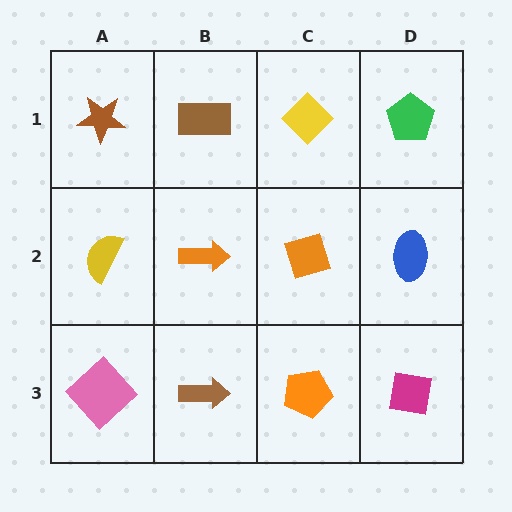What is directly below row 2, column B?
A brown arrow.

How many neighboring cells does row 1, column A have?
2.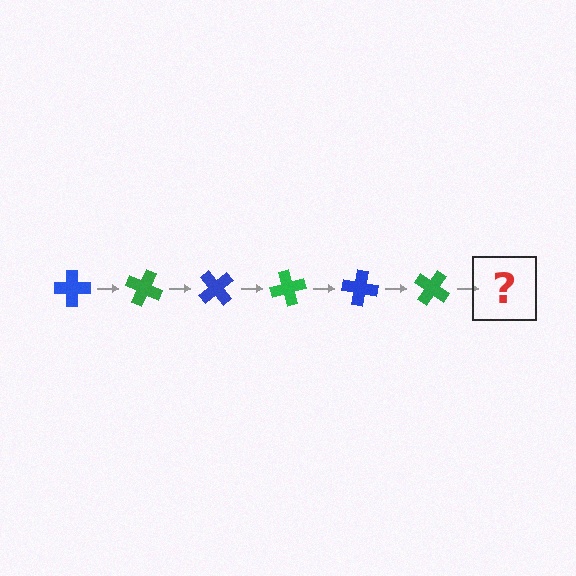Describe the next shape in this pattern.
It should be a blue cross, rotated 150 degrees from the start.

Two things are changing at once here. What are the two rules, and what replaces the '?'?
The two rules are that it rotates 25 degrees each step and the color cycles through blue and green. The '?' should be a blue cross, rotated 150 degrees from the start.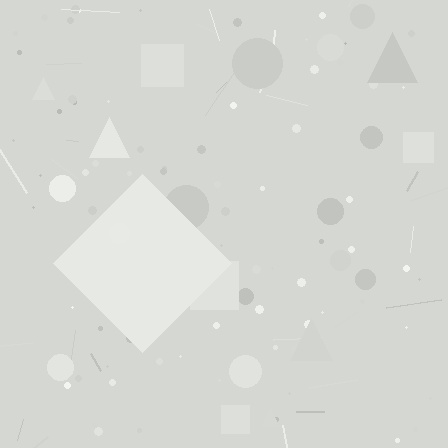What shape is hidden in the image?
A diamond is hidden in the image.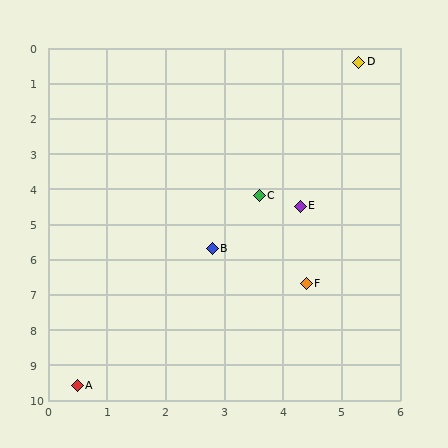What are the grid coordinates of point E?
Point E is at approximately (4.3, 4.5).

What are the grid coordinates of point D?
Point D is at approximately (5.3, 0.4).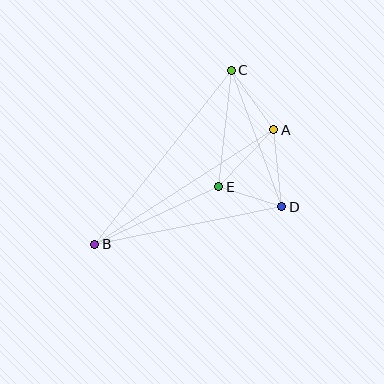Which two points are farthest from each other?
Points B and C are farthest from each other.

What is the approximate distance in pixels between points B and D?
The distance between B and D is approximately 191 pixels.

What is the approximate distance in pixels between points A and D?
The distance between A and D is approximately 77 pixels.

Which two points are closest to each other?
Points D and E are closest to each other.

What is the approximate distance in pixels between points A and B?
The distance between A and B is approximately 212 pixels.